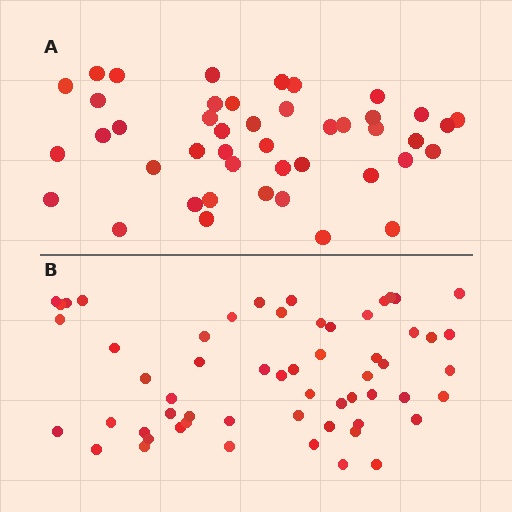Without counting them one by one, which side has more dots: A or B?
Region B (the bottom region) has more dots.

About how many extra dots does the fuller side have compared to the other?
Region B has approximately 15 more dots than region A.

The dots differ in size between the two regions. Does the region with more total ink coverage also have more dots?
No. Region A has more total ink coverage because its dots are larger, but region B actually contains more individual dots. Total area can be misleading — the number of items is what matters here.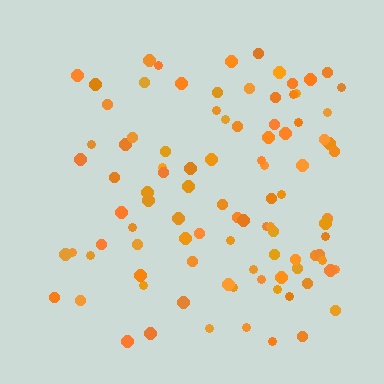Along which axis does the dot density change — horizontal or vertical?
Horizontal.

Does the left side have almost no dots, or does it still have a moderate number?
Still a moderate number, just noticeably fewer than the right.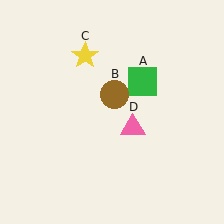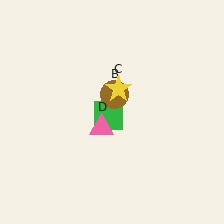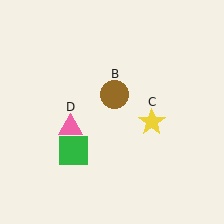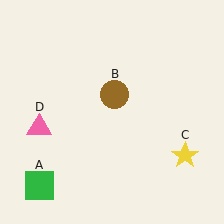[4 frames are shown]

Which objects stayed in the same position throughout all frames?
Brown circle (object B) remained stationary.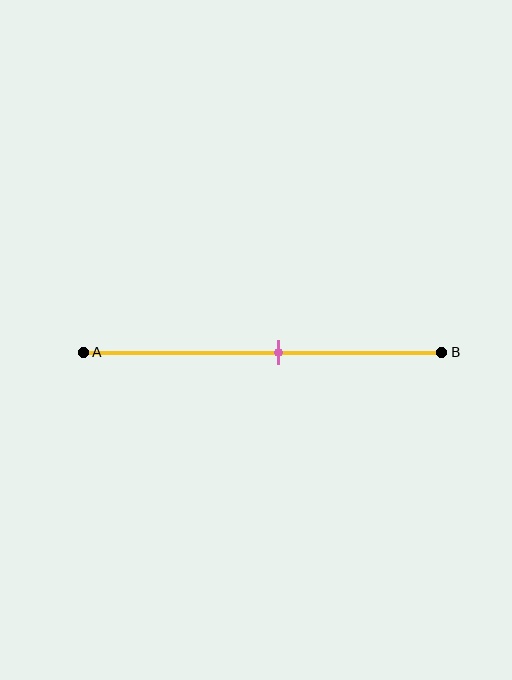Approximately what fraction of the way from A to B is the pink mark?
The pink mark is approximately 55% of the way from A to B.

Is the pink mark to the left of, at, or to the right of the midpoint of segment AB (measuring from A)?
The pink mark is to the right of the midpoint of segment AB.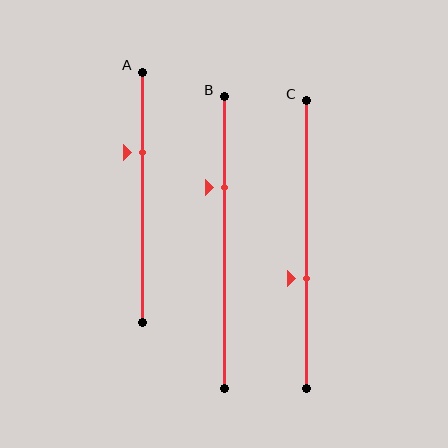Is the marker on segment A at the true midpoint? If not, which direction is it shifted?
No, the marker on segment A is shifted upward by about 18% of the segment length.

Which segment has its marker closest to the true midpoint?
Segment C has its marker closest to the true midpoint.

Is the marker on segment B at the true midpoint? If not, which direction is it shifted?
No, the marker on segment B is shifted upward by about 19% of the segment length.